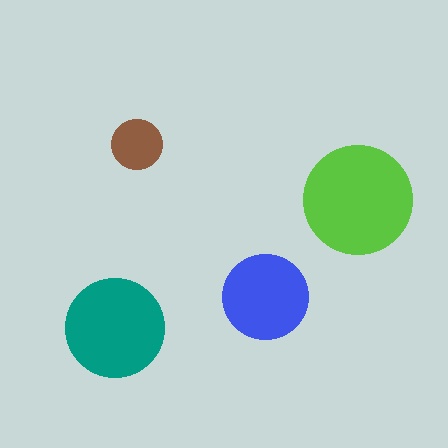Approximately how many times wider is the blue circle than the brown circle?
About 1.5 times wider.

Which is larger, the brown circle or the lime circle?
The lime one.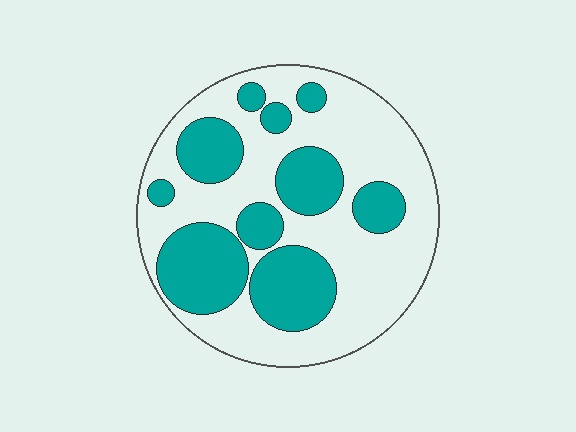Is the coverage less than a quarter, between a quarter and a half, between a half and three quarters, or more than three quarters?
Between a quarter and a half.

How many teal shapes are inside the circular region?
10.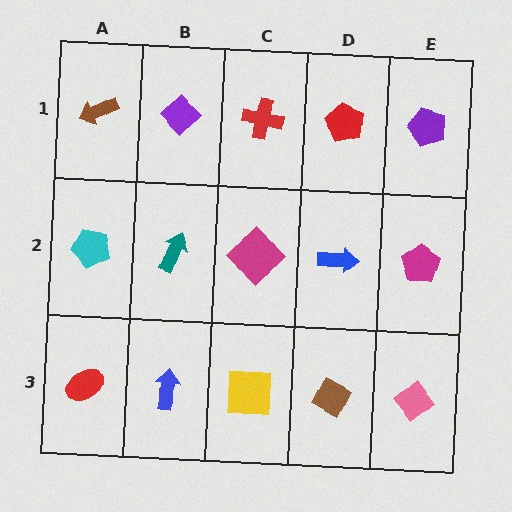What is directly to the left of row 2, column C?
A teal arrow.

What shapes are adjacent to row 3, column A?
A cyan pentagon (row 2, column A), a blue arrow (row 3, column B).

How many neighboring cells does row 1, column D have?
3.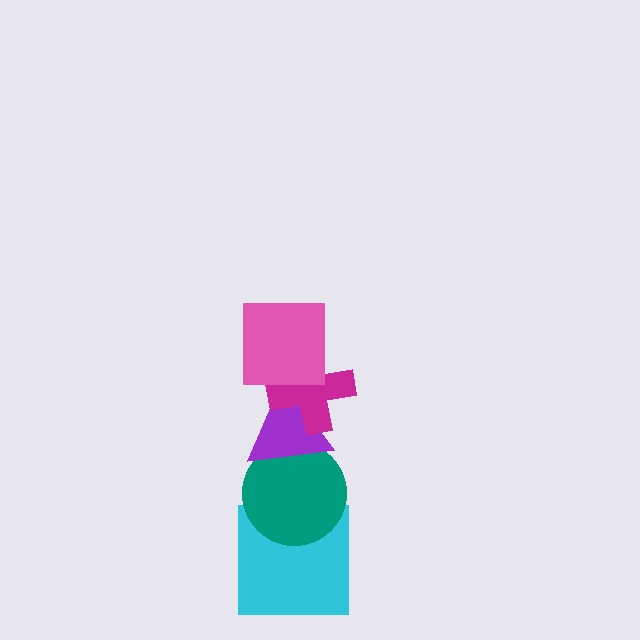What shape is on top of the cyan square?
The teal circle is on top of the cyan square.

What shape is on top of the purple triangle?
The magenta cross is on top of the purple triangle.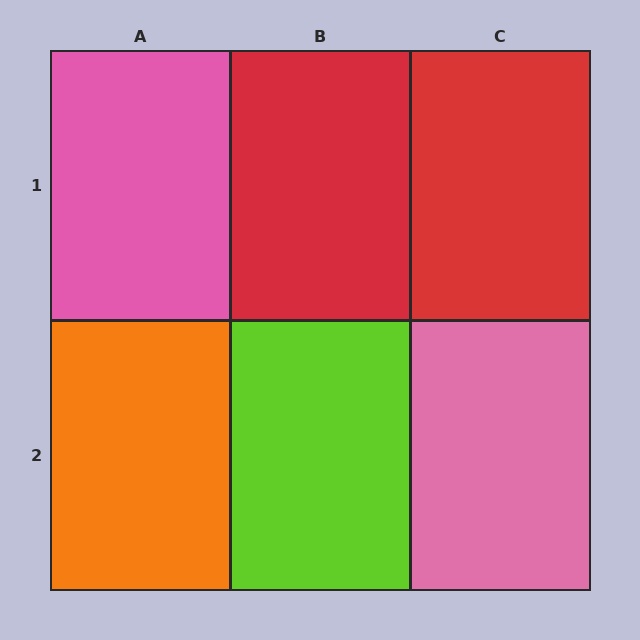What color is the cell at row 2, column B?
Lime.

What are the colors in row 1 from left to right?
Pink, red, red.